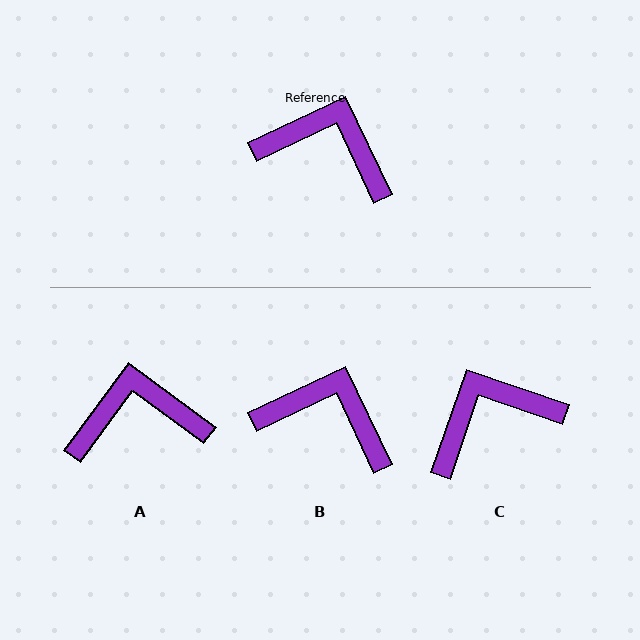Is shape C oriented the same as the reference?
No, it is off by about 46 degrees.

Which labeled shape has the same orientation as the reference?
B.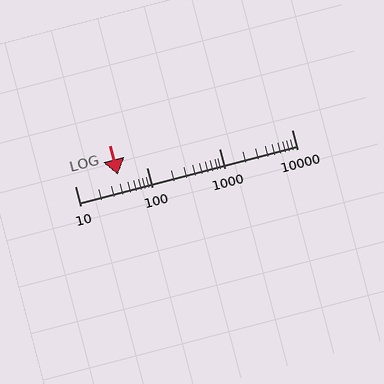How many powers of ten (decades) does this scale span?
The scale spans 3 decades, from 10 to 10000.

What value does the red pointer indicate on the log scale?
The pointer indicates approximately 40.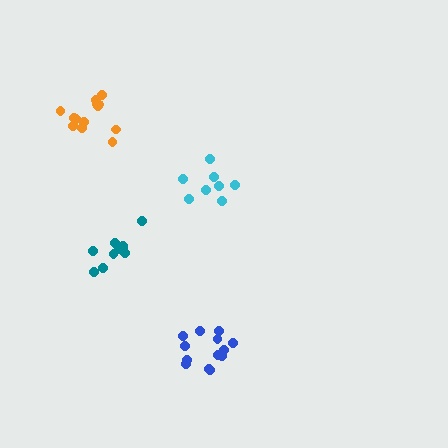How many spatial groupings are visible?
There are 4 spatial groupings.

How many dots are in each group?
Group 1: 8 dots, Group 2: 10 dots, Group 3: 13 dots, Group 4: 13 dots (44 total).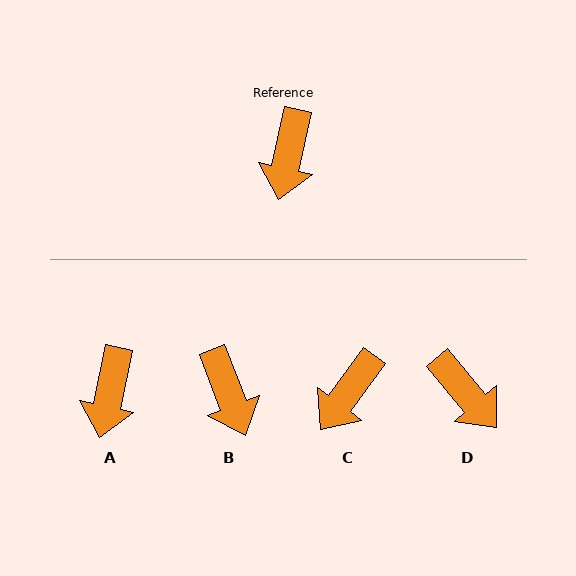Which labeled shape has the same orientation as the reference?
A.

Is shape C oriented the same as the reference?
No, it is off by about 24 degrees.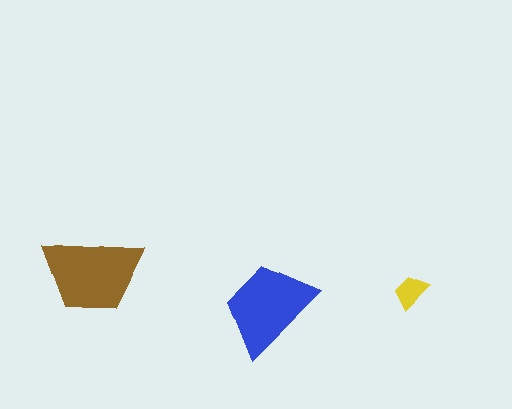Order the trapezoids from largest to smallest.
the brown one, the blue one, the yellow one.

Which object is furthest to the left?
The brown trapezoid is leftmost.